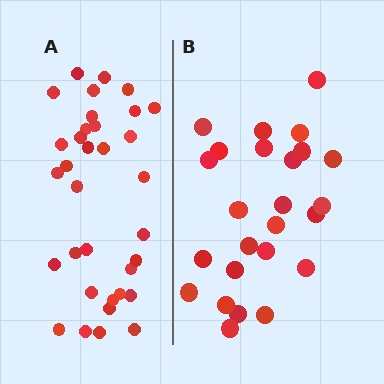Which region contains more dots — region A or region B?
Region A (the left region) has more dots.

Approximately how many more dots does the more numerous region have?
Region A has roughly 8 or so more dots than region B.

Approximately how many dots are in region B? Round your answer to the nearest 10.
About 20 dots. (The exact count is 25, which rounds to 20.)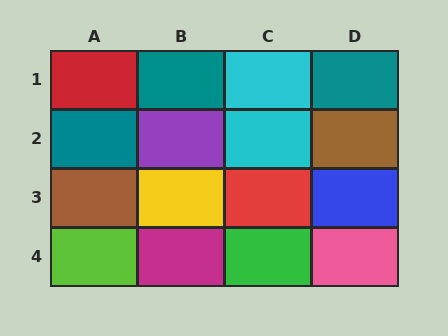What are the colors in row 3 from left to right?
Brown, yellow, red, blue.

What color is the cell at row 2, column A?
Teal.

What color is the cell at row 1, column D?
Teal.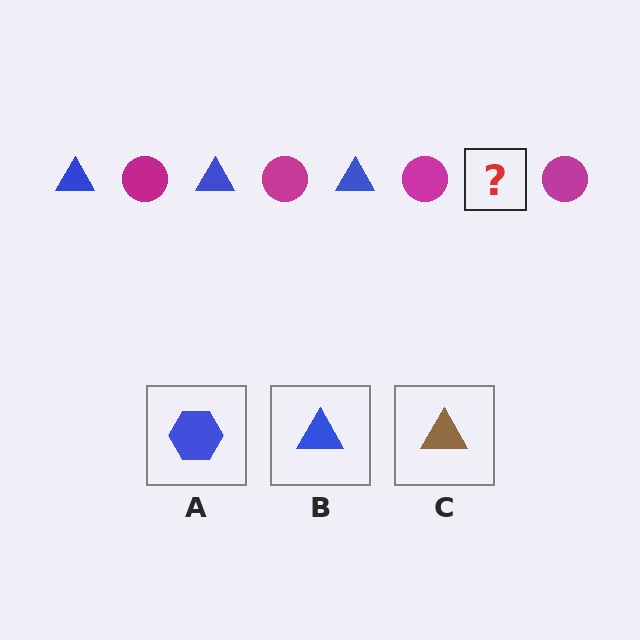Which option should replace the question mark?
Option B.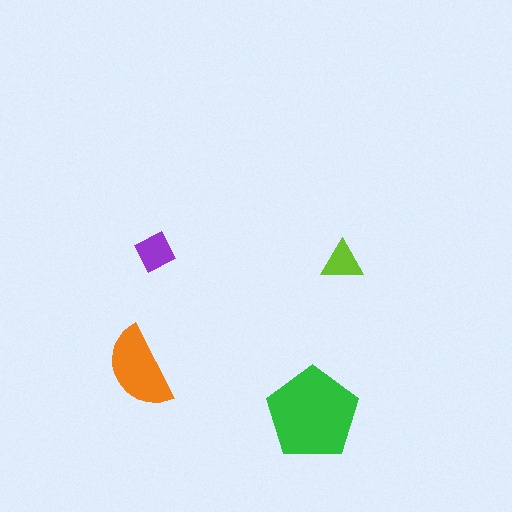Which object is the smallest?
The lime triangle.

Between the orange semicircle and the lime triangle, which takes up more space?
The orange semicircle.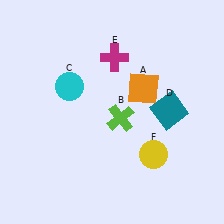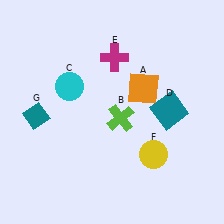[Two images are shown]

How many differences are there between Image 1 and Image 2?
There is 1 difference between the two images.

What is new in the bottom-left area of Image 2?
A teal diamond (G) was added in the bottom-left area of Image 2.